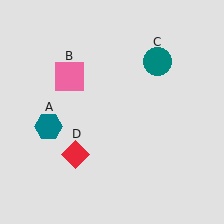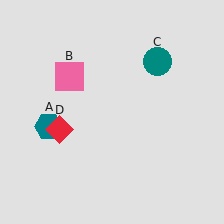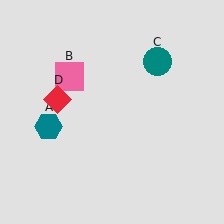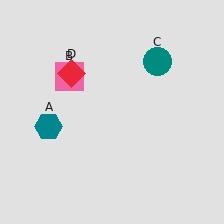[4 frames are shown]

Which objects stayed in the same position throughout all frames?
Teal hexagon (object A) and pink square (object B) and teal circle (object C) remained stationary.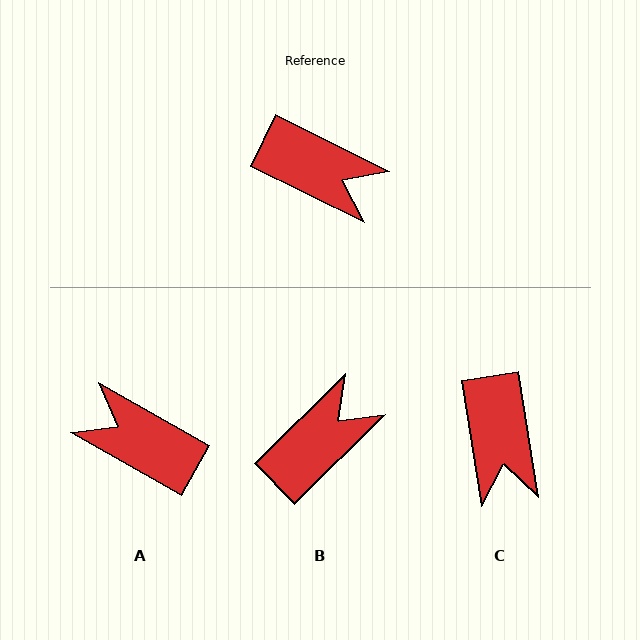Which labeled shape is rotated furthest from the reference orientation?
A, about 177 degrees away.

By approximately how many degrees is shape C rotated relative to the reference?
Approximately 55 degrees clockwise.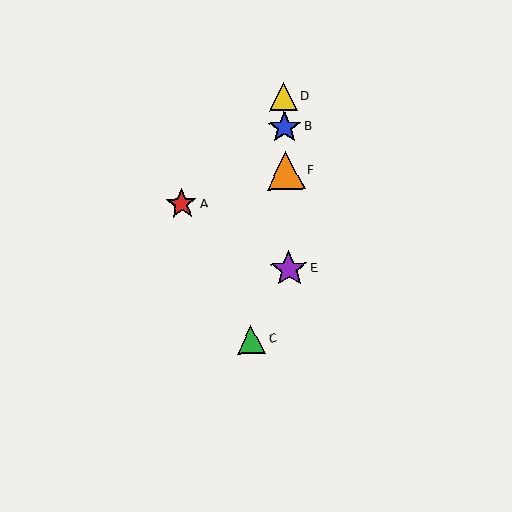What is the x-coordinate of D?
Object D is at x≈284.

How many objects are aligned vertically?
4 objects (B, D, E, F) are aligned vertically.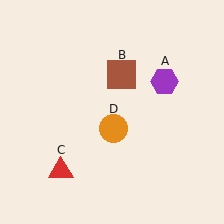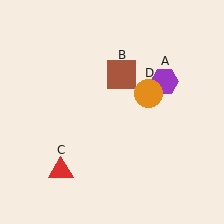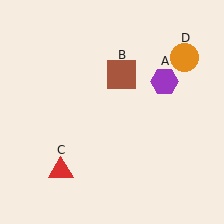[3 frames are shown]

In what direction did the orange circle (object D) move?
The orange circle (object D) moved up and to the right.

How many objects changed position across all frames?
1 object changed position: orange circle (object D).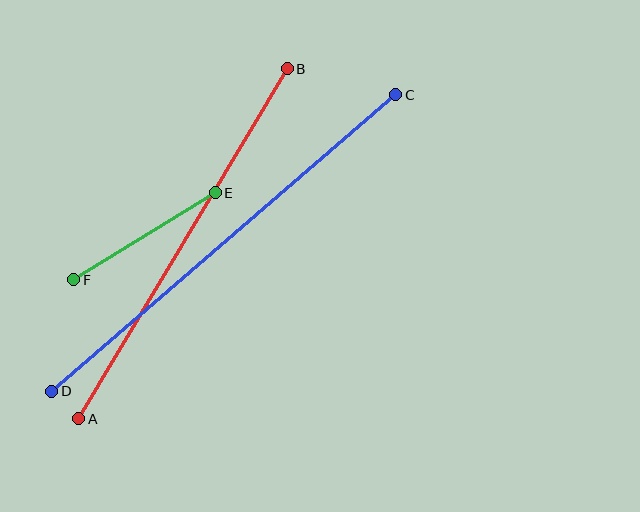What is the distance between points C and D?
The distance is approximately 454 pixels.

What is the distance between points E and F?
The distance is approximately 166 pixels.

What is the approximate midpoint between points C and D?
The midpoint is at approximately (224, 243) pixels.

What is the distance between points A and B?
The distance is approximately 407 pixels.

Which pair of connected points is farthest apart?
Points C and D are farthest apart.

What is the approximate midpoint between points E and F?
The midpoint is at approximately (144, 236) pixels.